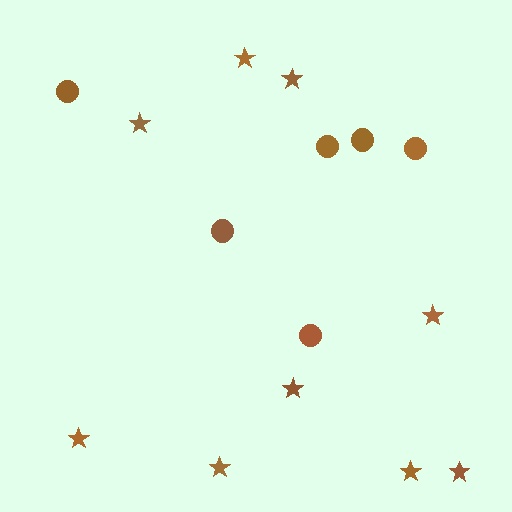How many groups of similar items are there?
There are 2 groups: one group of stars (9) and one group of circles (6).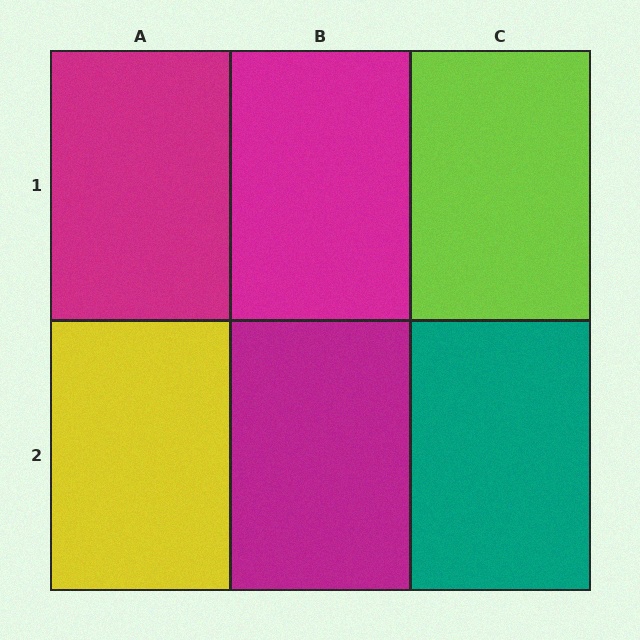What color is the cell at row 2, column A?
Yellow.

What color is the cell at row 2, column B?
Magenta.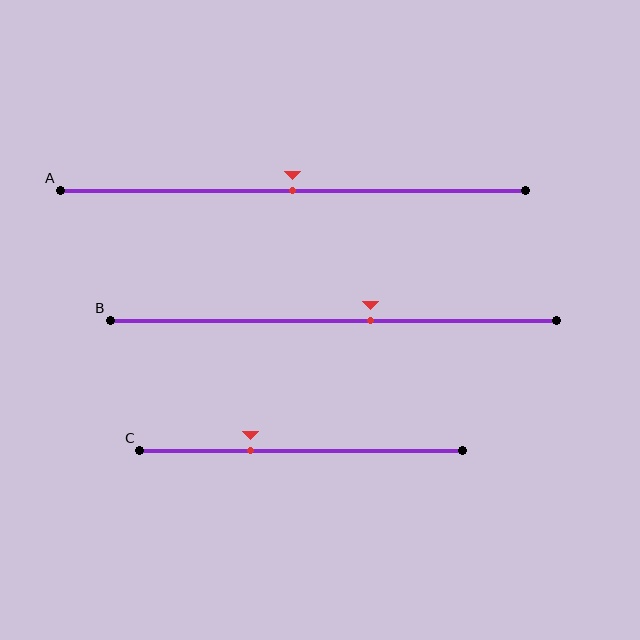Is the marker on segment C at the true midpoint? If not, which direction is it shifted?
No, the marker on segment C is shifted to the left by about 16% of the segment length.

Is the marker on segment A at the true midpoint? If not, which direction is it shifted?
Yes, the marker on segment A is at the true midpoint.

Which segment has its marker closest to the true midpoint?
Segment A has its marker closest to the true midpoint.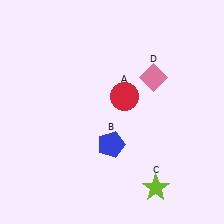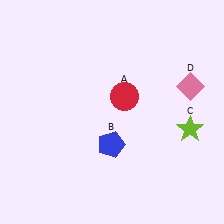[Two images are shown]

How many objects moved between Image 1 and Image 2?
2 objects moved between the two images.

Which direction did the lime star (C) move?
The lime star (C) moved up.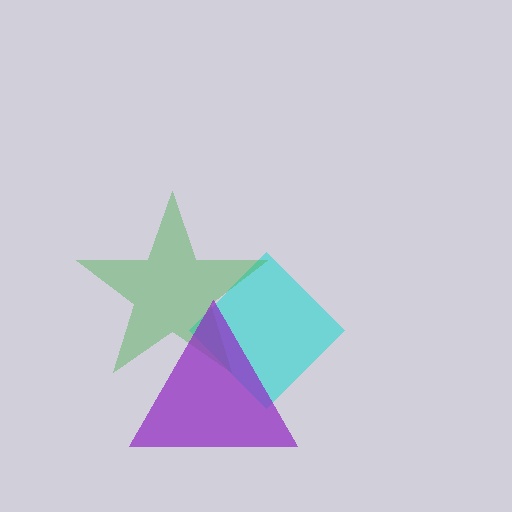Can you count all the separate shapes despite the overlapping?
Yes, there are 3 separate shapes.